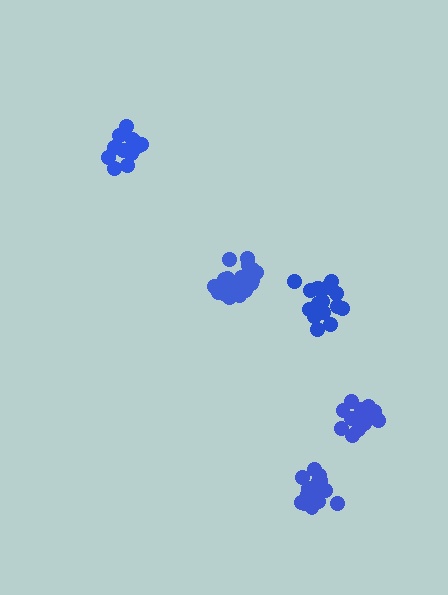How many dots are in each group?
Group 1: 18 dots, Group 2: 17 dots, Group 3: 14 dots, Group 4: 19 dots, Group 5: 19 dots (87 total).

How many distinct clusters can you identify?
There are 5 distinct clusters.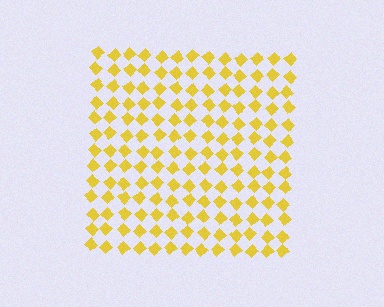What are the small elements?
The small elements are diamonds.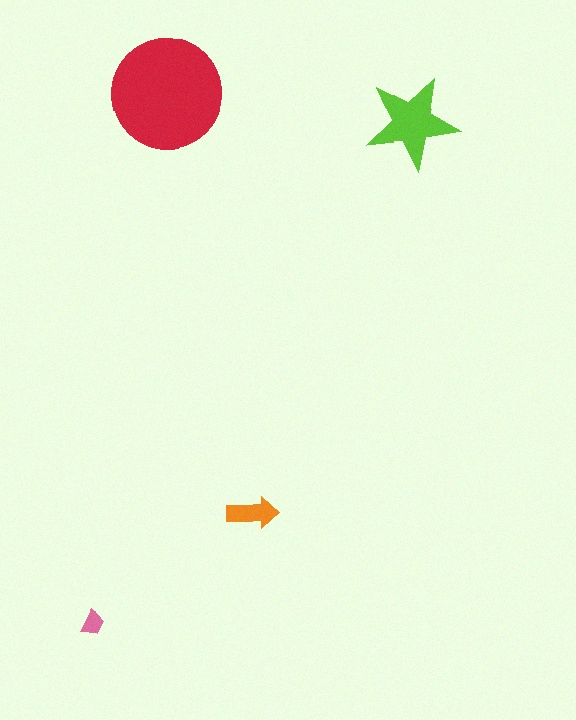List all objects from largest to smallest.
The red circle, the lime star, the orange arrow, the pink trapezoid.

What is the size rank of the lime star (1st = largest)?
2nd.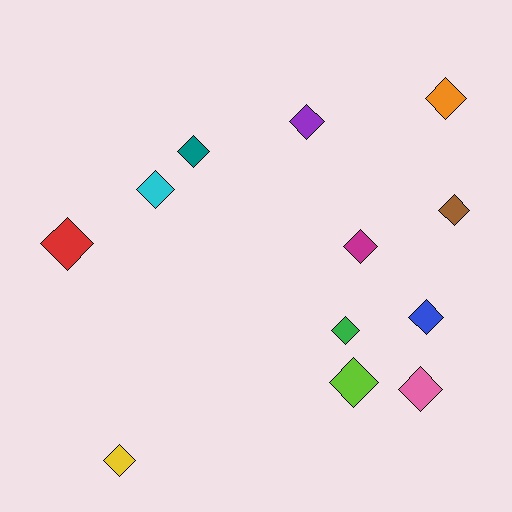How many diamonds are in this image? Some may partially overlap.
There are 12 diamonds.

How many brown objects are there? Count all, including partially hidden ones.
There is 1 brown object.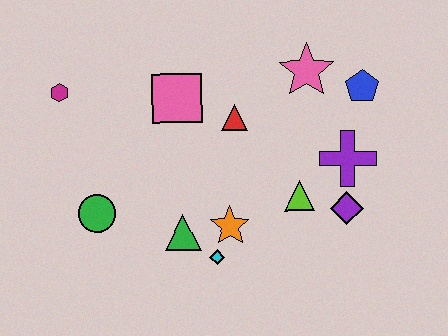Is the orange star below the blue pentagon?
Yes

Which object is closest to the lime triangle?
The purple diamond is closest to the lime triangle.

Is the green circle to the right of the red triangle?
No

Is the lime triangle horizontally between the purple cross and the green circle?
Yes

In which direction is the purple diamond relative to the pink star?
The purple diamond is below the pink star.